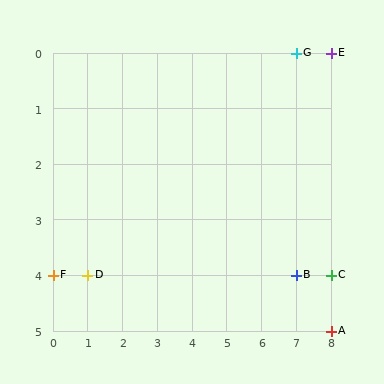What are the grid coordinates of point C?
Point C is at grid coordinates (8, 4).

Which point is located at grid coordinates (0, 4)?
Point F is at (0, 4).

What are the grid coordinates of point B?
Point B is at grid coordinates (7, 4).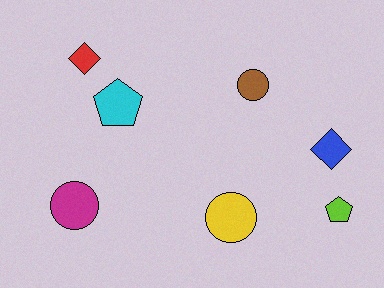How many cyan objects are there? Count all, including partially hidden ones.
There is 1 cyan object.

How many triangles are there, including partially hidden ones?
There are no triangles.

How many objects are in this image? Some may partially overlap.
There are 7 objects.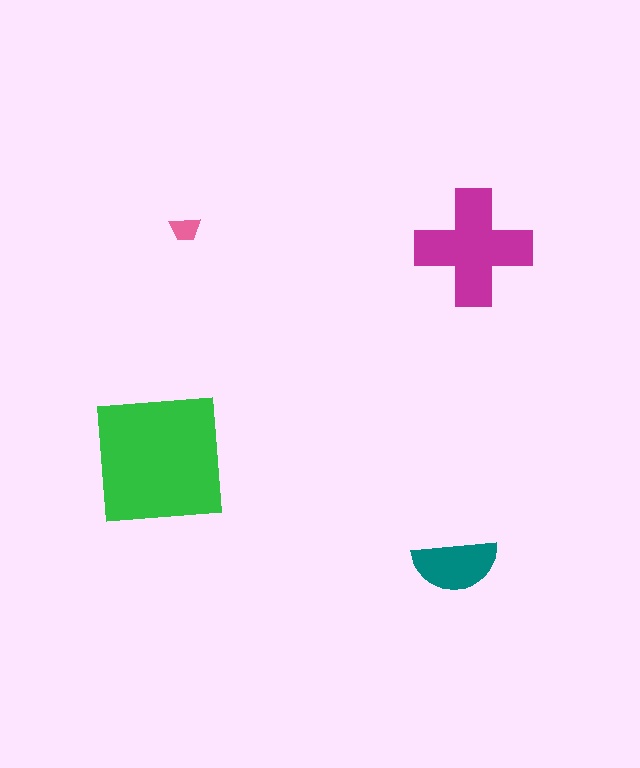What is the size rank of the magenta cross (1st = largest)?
2nd.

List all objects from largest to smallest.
The green square, the magenta cross, the teal semicircle, the pink trapezoid.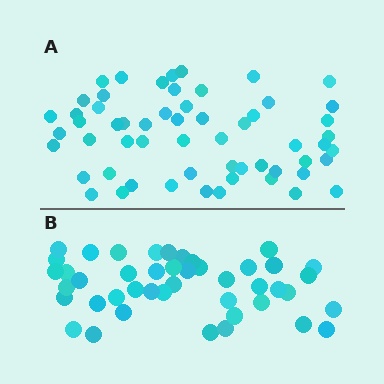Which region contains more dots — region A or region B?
Region A (the top region) has more dots.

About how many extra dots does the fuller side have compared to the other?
Region A has approximately 15 more dots than region B.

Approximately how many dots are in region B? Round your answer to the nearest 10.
About 40 dots. (The exact count is 44, which rounds to 40.)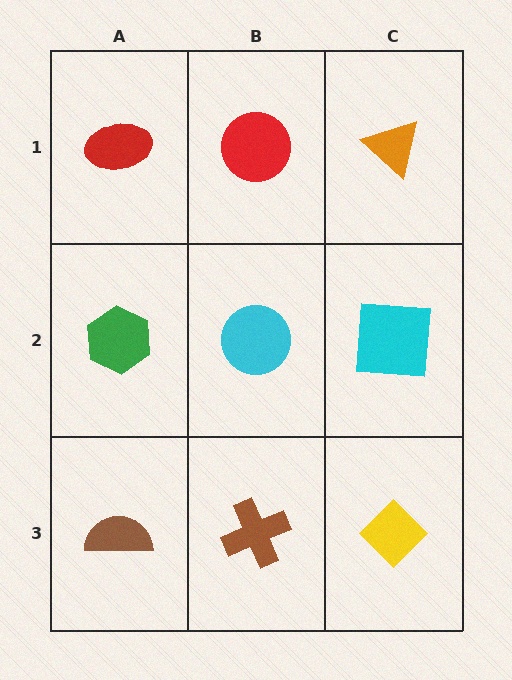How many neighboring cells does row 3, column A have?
2.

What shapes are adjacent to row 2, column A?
A red ellipse (row 1, column A), a brown semicircle (row 3, column A), a cyan circle (row 2, column B).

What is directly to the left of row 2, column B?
A green hexagon.